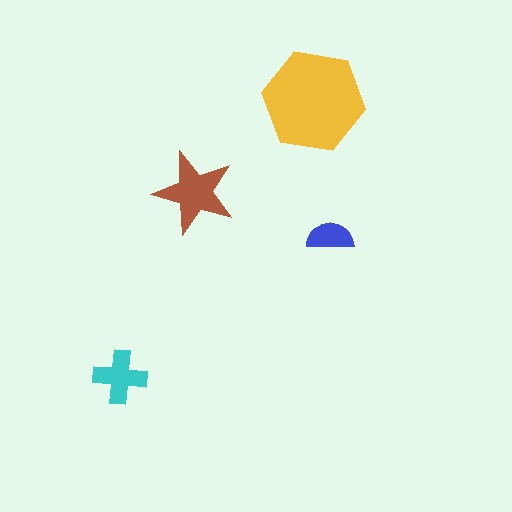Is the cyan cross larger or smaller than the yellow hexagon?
Smaller.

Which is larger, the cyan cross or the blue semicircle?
The cyan cross.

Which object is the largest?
The yellow hexagon.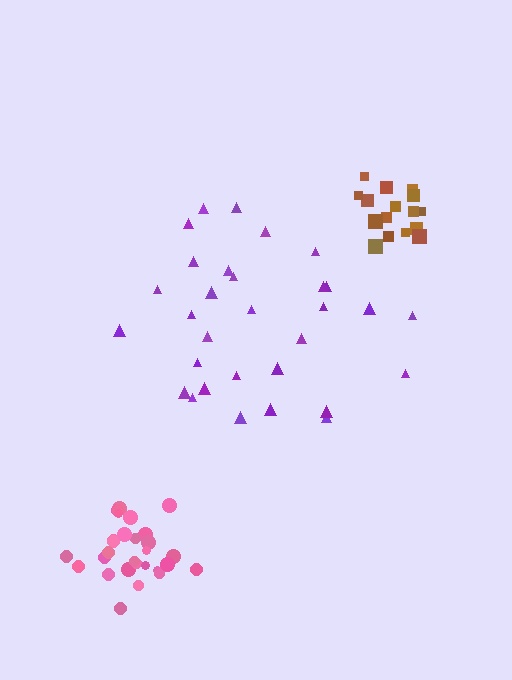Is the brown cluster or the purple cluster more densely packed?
Brown.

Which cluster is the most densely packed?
Pink.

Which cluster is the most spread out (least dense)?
Purple.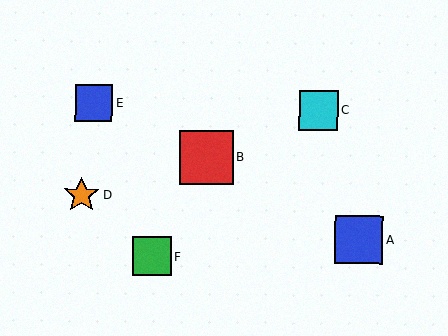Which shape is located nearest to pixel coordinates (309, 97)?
The cyan square (labeled C) at (318, 110) is nearest to that location.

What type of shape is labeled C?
Shape C is a cyan square.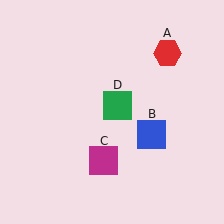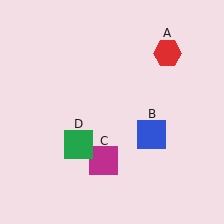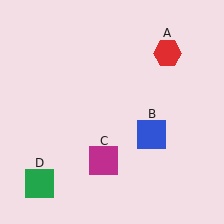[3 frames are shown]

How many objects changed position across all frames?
1 object changed position: green square (object D).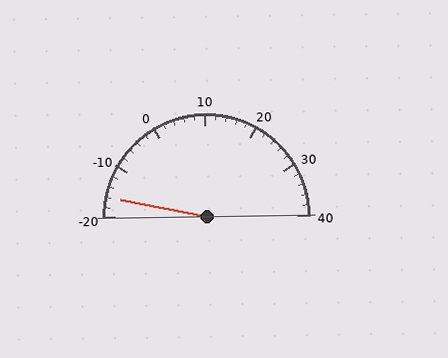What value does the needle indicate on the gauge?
The needle indicates approximately -16.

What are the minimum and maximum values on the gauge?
The gauge ranges from -20 to 40.